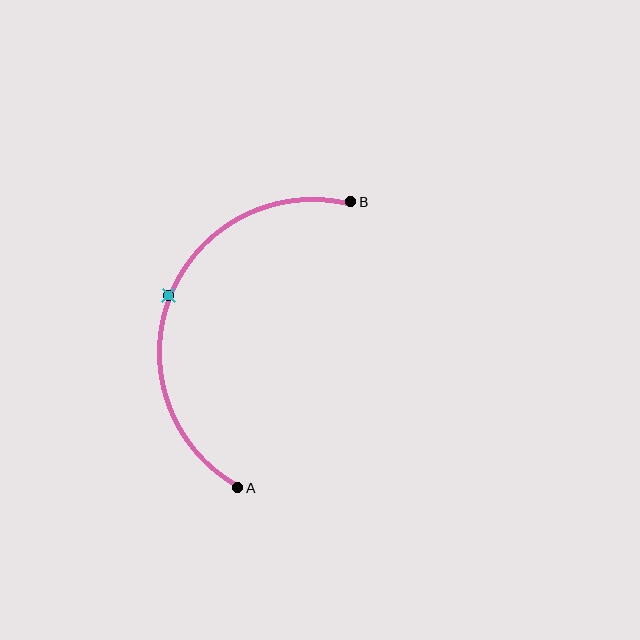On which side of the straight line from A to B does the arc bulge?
The arc bulges to the left of the straight line connecting A and B.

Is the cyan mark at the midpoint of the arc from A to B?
Yes. The cyan mark lies on the arc at equal arc-length from both A and B — it is the arc midpoint.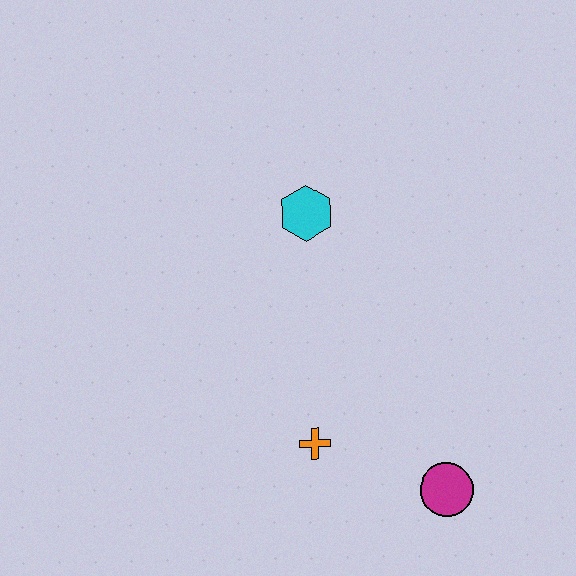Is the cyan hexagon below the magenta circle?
No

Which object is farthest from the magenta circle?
The cyan hexagon is farthest from the magenta circle.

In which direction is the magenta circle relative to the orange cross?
The magenta circle is to the right of the orange cross.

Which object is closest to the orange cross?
The magenta circle is closest to the orange cross.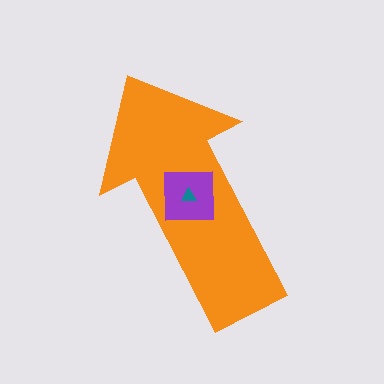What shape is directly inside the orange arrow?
The purple square.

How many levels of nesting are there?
3.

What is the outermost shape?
The orange arrow.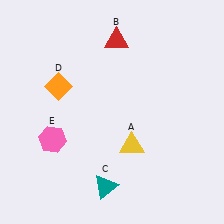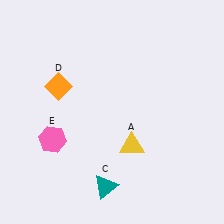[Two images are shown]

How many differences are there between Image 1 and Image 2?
There is 1 difference between the two images.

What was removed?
The red triangle (B) was removed in Image 2.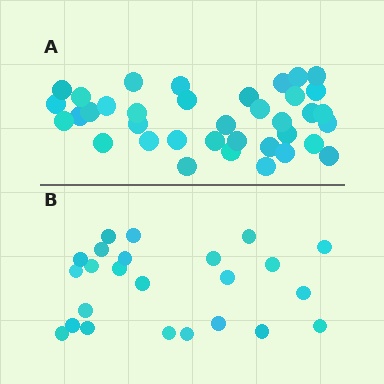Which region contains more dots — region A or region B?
Region A (the top region) has more dots.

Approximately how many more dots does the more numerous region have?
Region A has approximately 15 more dots than region B.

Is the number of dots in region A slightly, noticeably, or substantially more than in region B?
Region A has substantially more. The ratio is roughly 1.5 to 1.